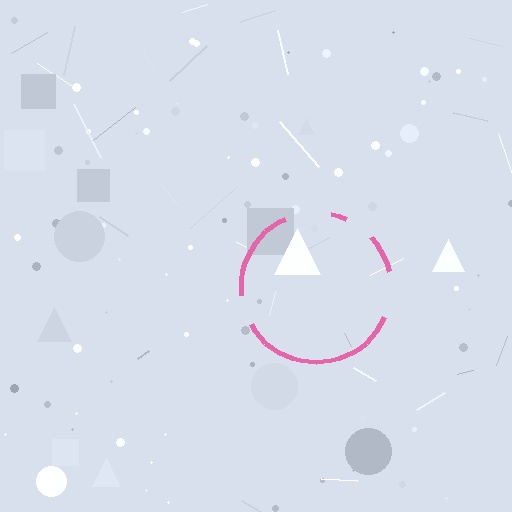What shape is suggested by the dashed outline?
The dashed outline suggests a circle.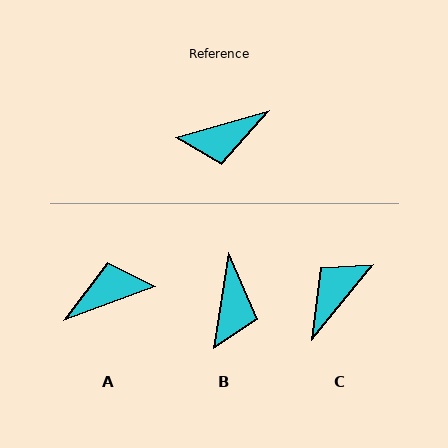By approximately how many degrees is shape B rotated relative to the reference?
Approximately 65 degrees counter-clockwise.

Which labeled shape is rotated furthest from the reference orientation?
A, about 176 degrees away.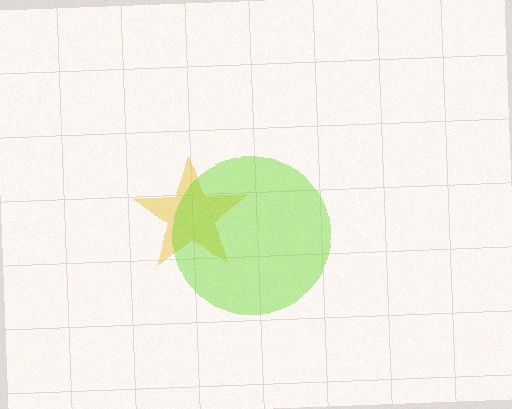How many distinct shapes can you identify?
There are 2 distinct shapes: a yellow star, a lime circle.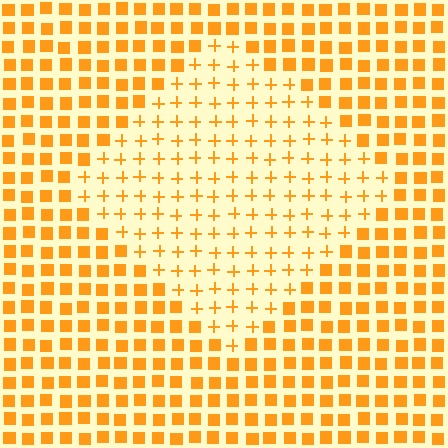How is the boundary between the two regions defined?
The boundary is defined by a change in element shape: plus signs inside vs. squares outside. All elements share the same color and spacing.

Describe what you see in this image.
The image is filled with small orange elements arranged in a uniform grid. A diamond-shaped region contains plus signs, while the surrounding area contains squares. The boundary is defined purely by the change in element shape.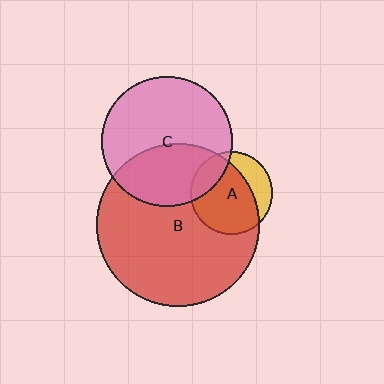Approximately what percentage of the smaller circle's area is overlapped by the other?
Approximately 20%.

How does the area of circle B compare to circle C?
Approximately 1.6 times.